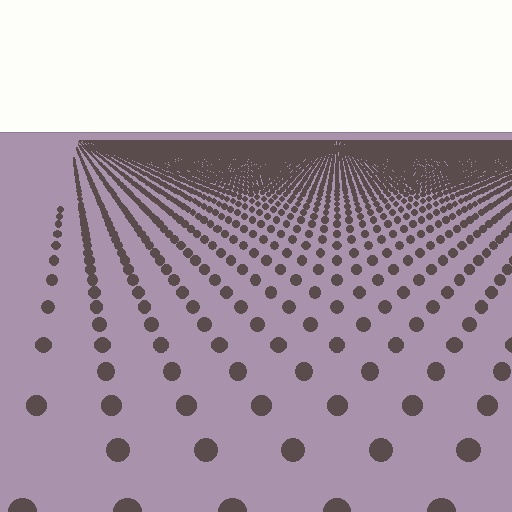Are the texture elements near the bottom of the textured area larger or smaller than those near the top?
Larger. Near the bottom, elements are closer to the viewer and appear at a bigger on-screen size.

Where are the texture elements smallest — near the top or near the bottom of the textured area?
Near the top.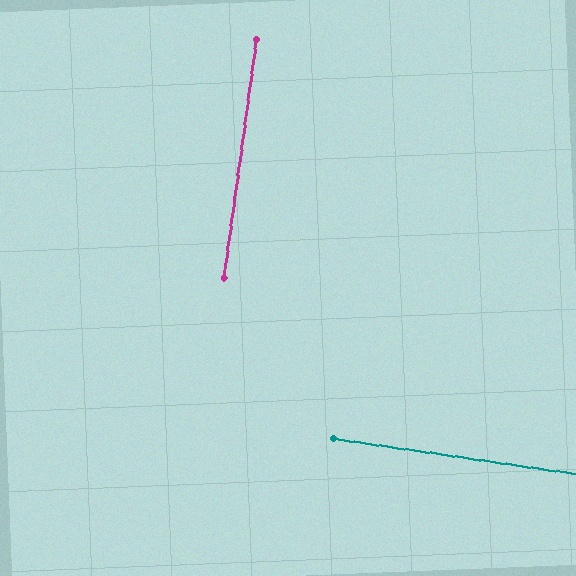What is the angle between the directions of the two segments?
Approximately 90 degrees.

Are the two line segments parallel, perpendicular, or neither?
Perpendicular — they meet at approximately 90°.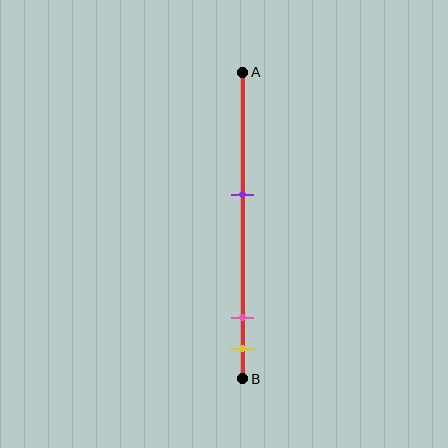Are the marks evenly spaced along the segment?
No, the marks are not evenly spaced.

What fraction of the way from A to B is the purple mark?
The purple mark is approximately 40% (0.4) of the way from A to B.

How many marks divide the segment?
There are 3 marks dividing the segment.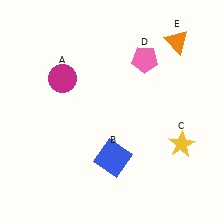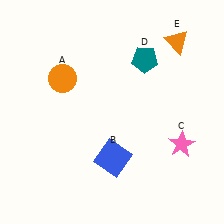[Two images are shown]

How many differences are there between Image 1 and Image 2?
There are 3 differences between the two images.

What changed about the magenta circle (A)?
In Image 1, A is magenta. In Image 2, it changed to orange.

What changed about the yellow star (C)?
In Image 1, C is yellow. In Image 2, it changed to pink.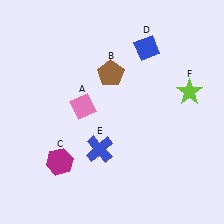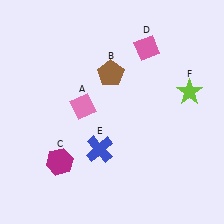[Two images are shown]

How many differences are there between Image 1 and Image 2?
There is 1 difference between the two images.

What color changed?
The diamond (D) changed from blue in Image 1 to pink in Image 2.